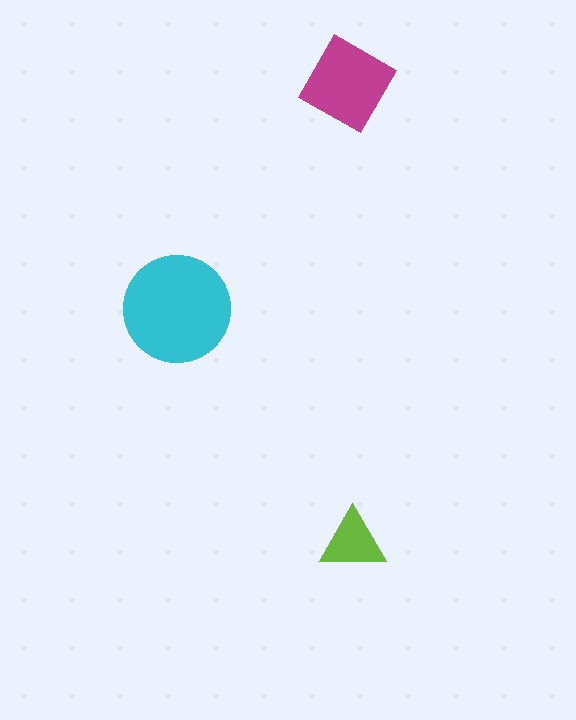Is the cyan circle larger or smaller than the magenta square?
Larger.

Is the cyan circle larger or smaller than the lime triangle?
Larger.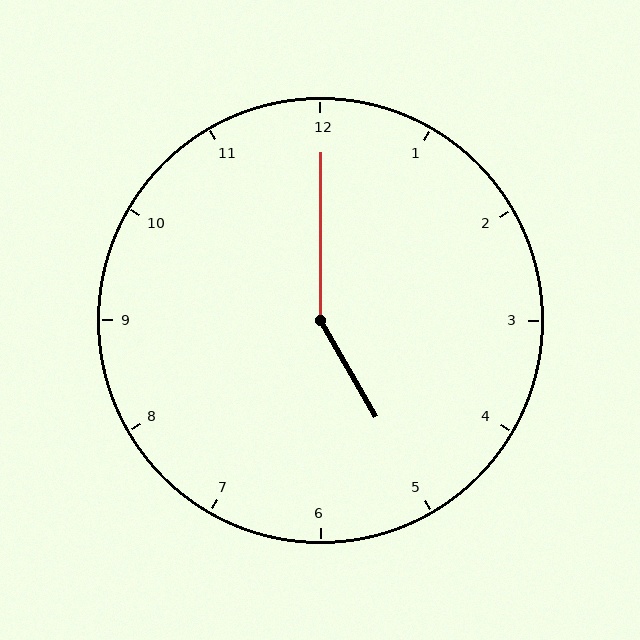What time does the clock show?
5:00.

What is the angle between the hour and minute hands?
Approximately 150 degrees.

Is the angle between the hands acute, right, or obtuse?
It is obtuse.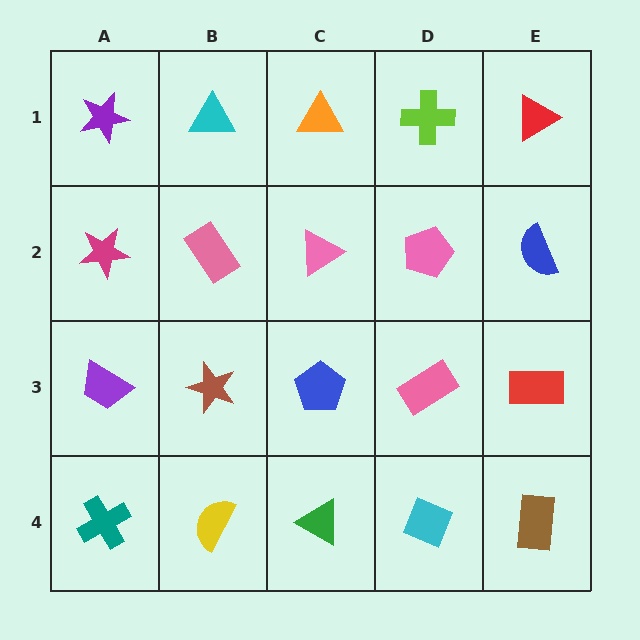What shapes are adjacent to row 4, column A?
A purple trapezoid (row 3, column A), a yellow semicircle (row 4, column B).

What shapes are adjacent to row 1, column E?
A blue semicircle (row 2, column E), a lime cross (row 1, column D).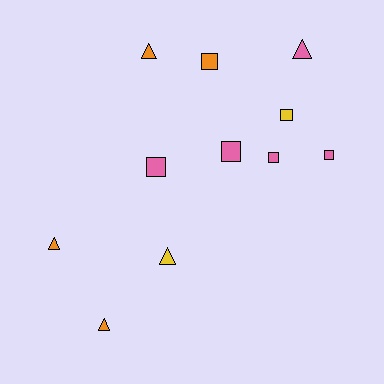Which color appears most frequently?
Pink, with 5 objects.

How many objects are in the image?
There are 11 objects.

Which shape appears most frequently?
Square, with 6 objects.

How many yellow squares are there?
There is 1 yellow square.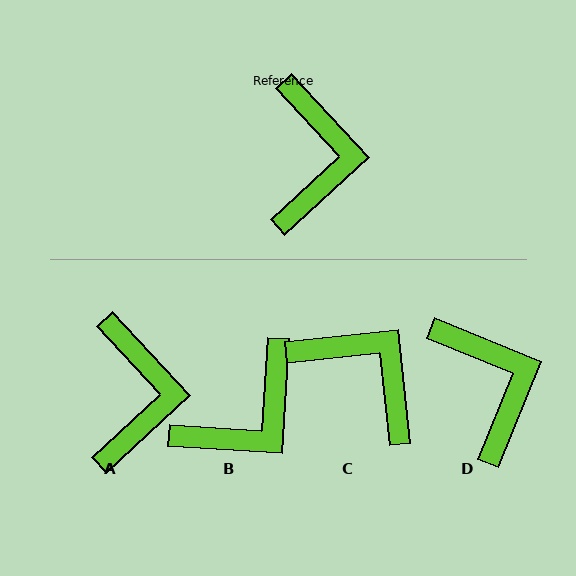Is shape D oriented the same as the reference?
No, it is off by about 25 degrees.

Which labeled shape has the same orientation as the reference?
A.